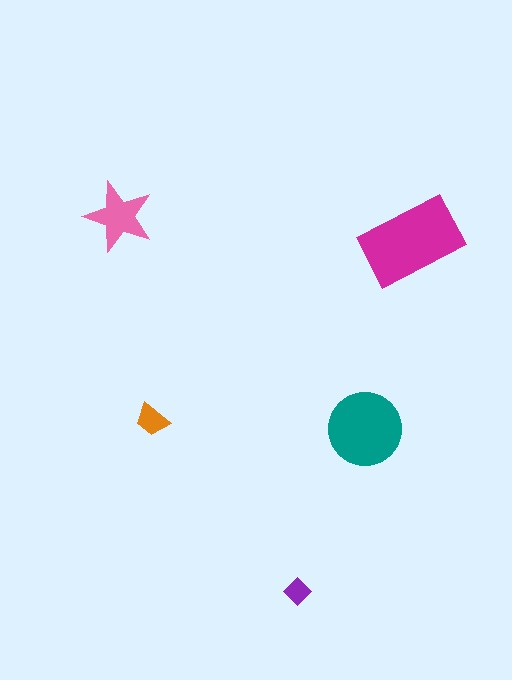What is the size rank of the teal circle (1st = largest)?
2nd.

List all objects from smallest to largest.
The purple diamond, the orange trapezoid, the pink star, the teal circle, the magenta rectangle.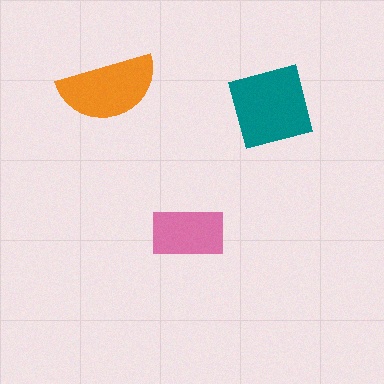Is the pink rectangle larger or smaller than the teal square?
Smaller.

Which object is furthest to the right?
The teal square is rightmost.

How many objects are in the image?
There are 3 objects in the image.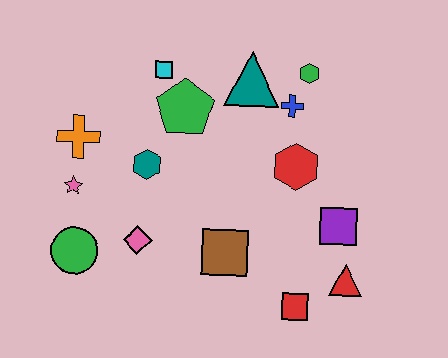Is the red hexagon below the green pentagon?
Yes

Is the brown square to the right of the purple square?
No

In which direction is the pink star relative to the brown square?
The pink star is to the left of the brown square.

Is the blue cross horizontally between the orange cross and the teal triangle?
No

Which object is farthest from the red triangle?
The orange cross is farthest from the red triangle.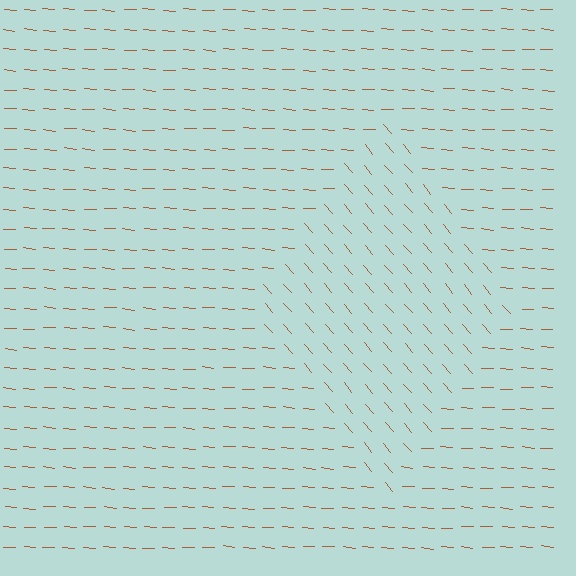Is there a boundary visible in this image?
Yes, there is a texture boundary formed by a change in line orientation.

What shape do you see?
I see a diamond.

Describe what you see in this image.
The image is filled with small brown line segments. A diamond region in the image has lines oriented differently from the surrounding lines, creating a visible texture boundary.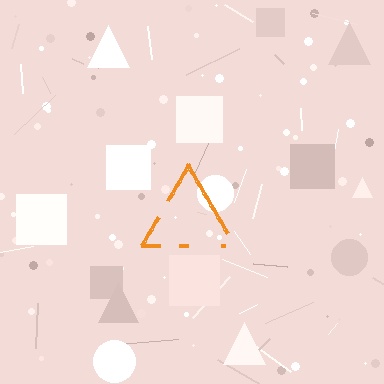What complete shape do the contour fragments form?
The contour fragments form a triangle.